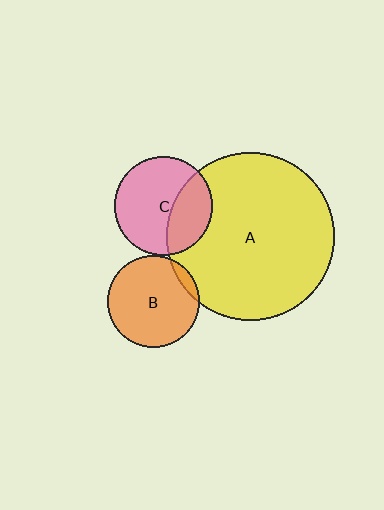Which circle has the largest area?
Circle A (yellow).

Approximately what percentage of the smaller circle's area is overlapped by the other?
Approximately 5%.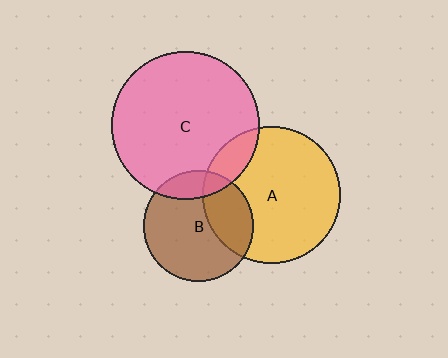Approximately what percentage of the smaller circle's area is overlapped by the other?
Approximately 15%.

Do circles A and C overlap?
Yes.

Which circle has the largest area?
Circle C (pink).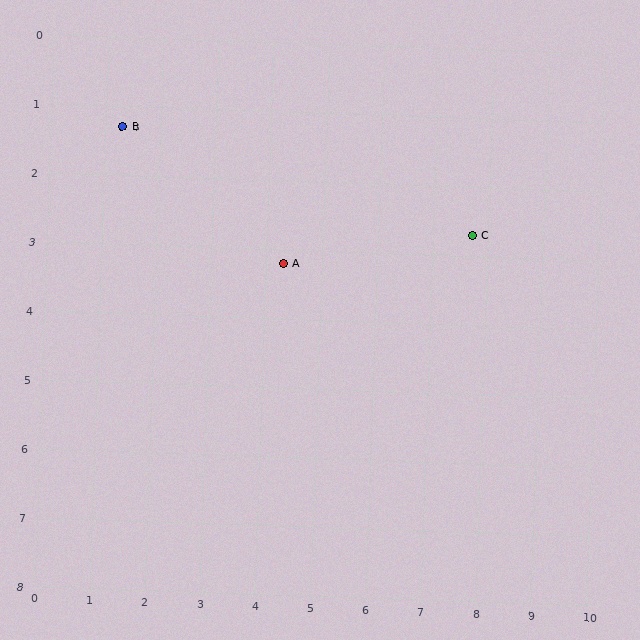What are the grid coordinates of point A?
Point A is at approximately (4.3, 3.2).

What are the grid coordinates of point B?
Point B is at approximately (1.3, 1.3).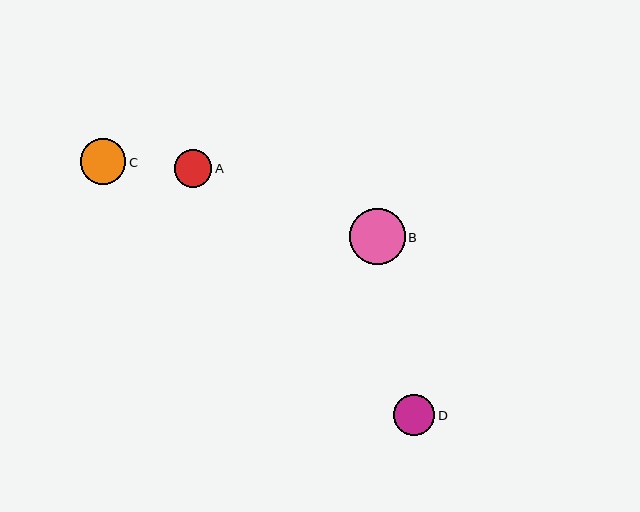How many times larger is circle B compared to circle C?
Circle B is approximately 1.2 times the size of circle C.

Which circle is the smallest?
Circle A is the smallest with a size of approximately 37 pixels.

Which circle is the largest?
Circle B is the largest with a size of approximately 56 pixels.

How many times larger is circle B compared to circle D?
Circle B is approximately 1.4 times the size of circle D.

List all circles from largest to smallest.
From largest to smallest: B, C, D, A.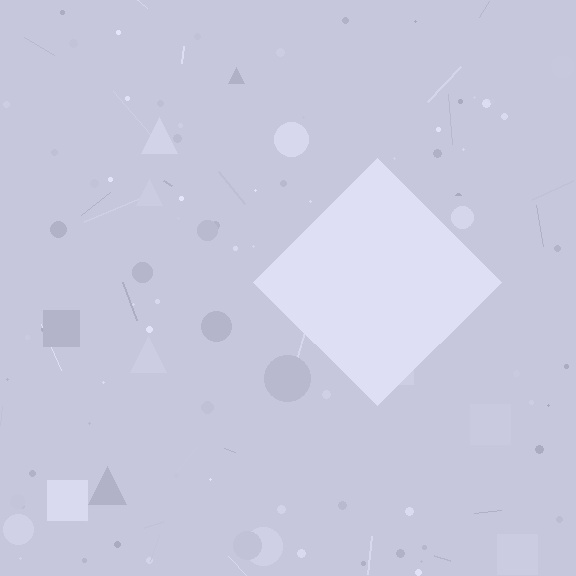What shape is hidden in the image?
A diamond is hidden in the image.